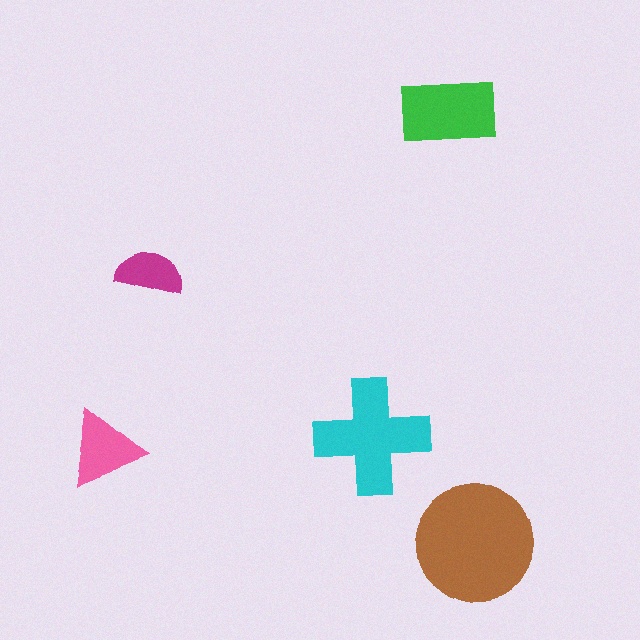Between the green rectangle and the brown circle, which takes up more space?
The brown circle.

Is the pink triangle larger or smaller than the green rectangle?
Smaller.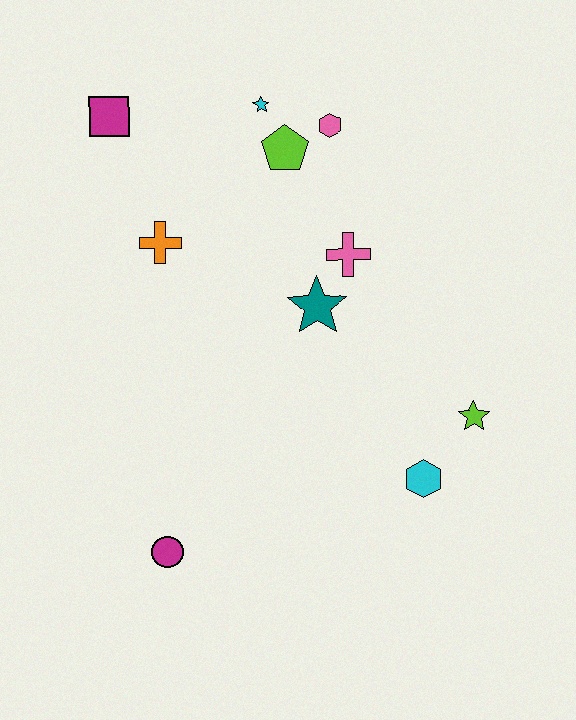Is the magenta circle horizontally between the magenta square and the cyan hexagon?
Yes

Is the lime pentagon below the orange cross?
No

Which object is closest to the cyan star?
The lime pentagon is closest to the cyan star.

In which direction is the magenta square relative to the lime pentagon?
The magenta square is to the left of the lime pentagon.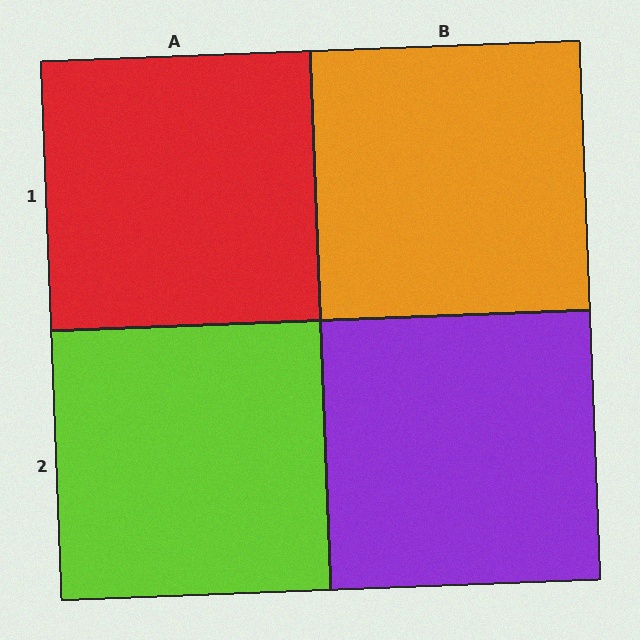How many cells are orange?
1 cell is orange.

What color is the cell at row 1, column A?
Red.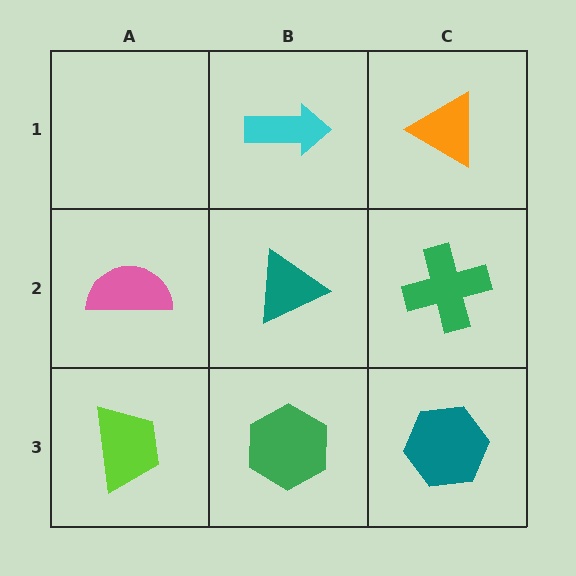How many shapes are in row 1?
2 shapes.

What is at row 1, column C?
An orange triangle.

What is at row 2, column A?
A pink semicircle.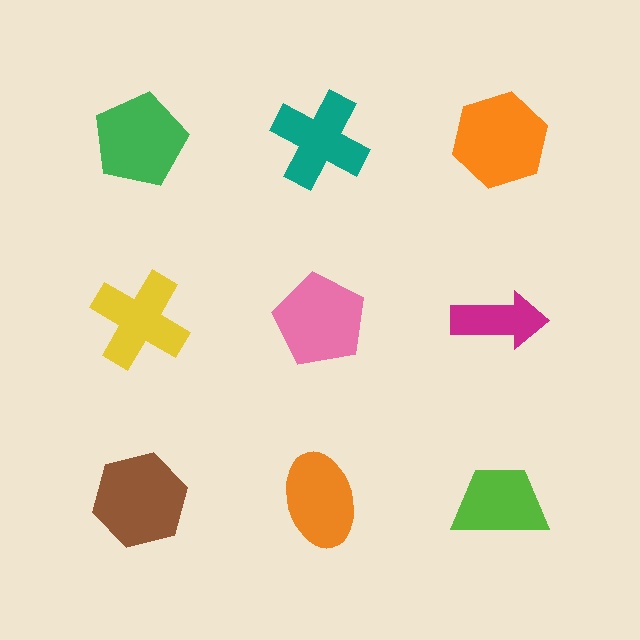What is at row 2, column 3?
A magenta arrow.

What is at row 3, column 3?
A lime trapezoid.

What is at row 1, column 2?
A teal cross.